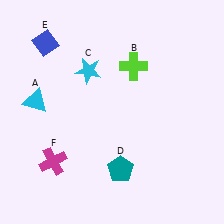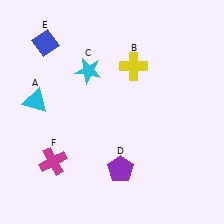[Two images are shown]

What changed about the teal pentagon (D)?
In Image 1, D is teal. In Image 2, it changed to purple.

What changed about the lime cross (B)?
In Image 1, B is lime. In Image 2, it changed to yellow.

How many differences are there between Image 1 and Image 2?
There are 2 differences between the two images.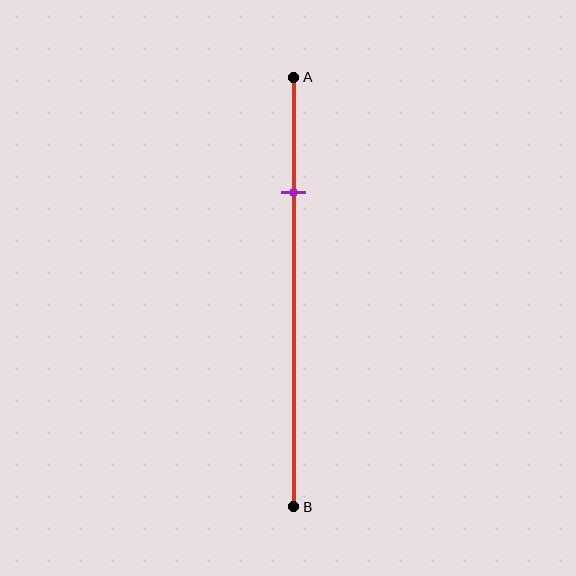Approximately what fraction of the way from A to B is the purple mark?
The purple mark is approximately 25% of the way from A to B.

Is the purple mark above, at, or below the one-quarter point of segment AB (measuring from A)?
The purple mark is approximately at the one-quarter point of segment AB.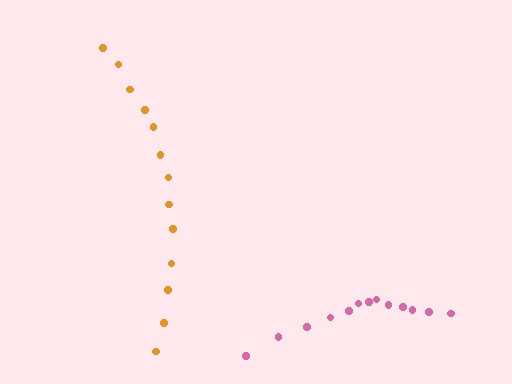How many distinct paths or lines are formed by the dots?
There are 2 distinct paths.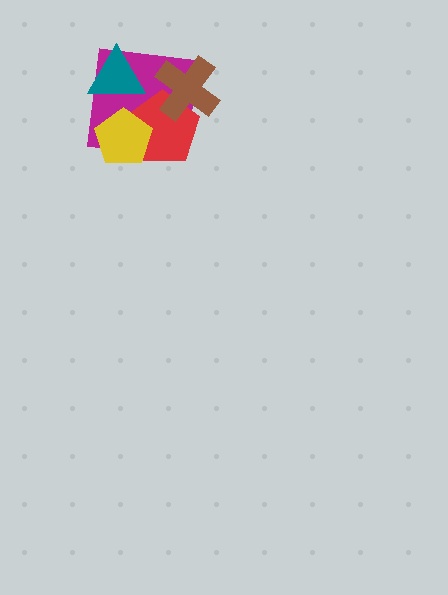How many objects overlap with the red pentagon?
3 objects overlap with the red pentagon.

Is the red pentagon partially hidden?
Yes, it is partially covered by another shape.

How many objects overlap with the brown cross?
2 objects overlap with the brown cross.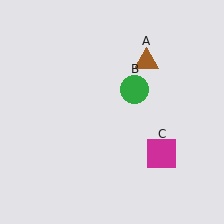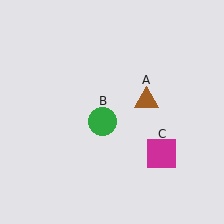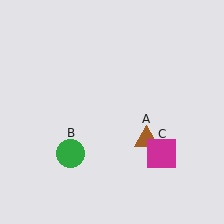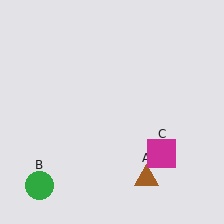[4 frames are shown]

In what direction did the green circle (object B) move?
The green circle (object B) moved down and to the left.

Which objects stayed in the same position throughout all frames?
Magenta square (object C) remained stationary.